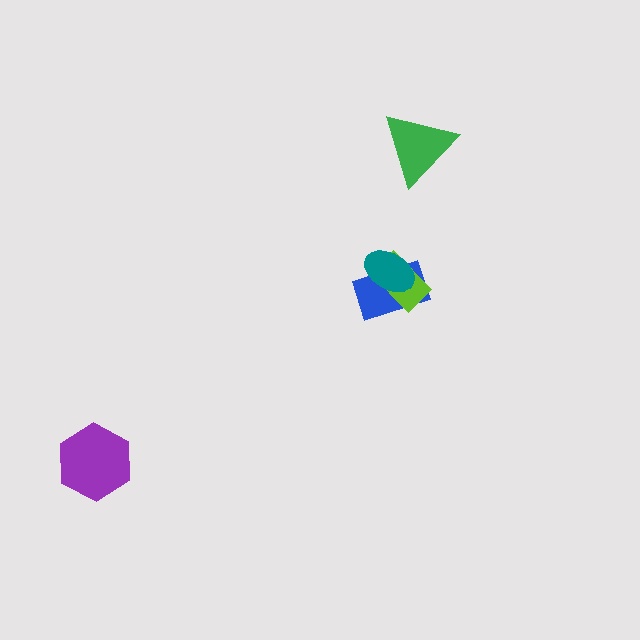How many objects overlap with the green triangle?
0 objects overlap with the green triangle.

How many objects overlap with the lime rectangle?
2 objects overlap with the lime rectangle.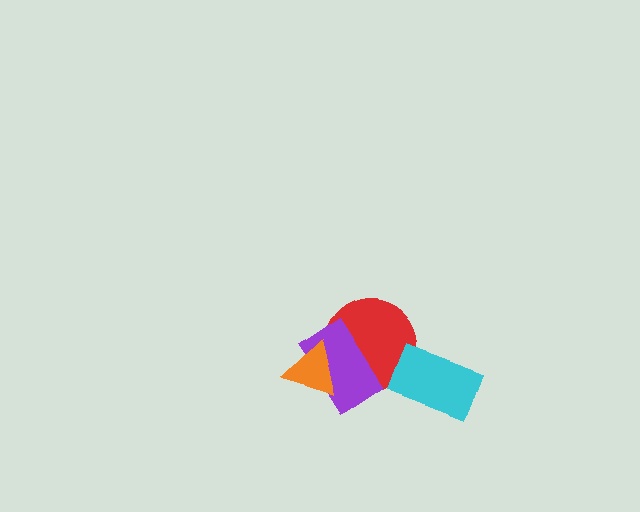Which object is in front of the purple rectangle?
The orange triangle is in front of the purple rectangle.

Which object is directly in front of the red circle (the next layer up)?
The purple rectangle is directly in front of the red circle.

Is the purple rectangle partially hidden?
Yes, it is partially covered by another shape.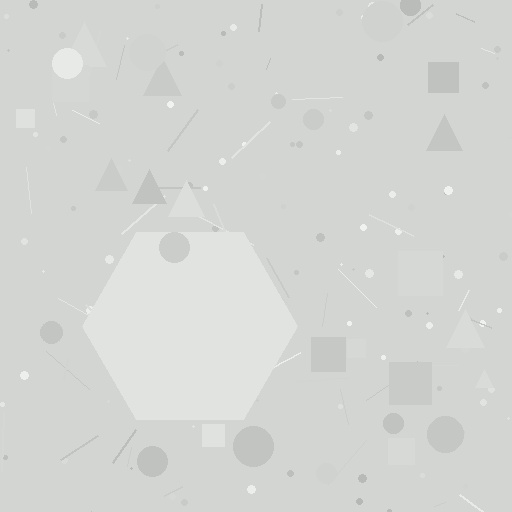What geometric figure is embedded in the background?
A hexagon is embedded in the background.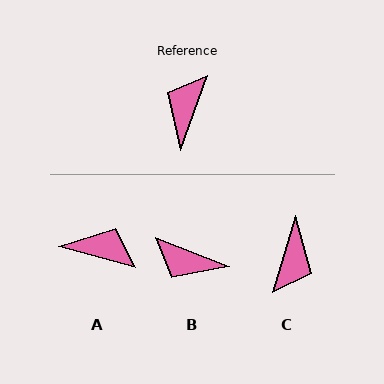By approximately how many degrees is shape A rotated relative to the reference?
Approximately 85 degrees clockwise.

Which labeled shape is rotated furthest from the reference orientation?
C, about 177 degrees away.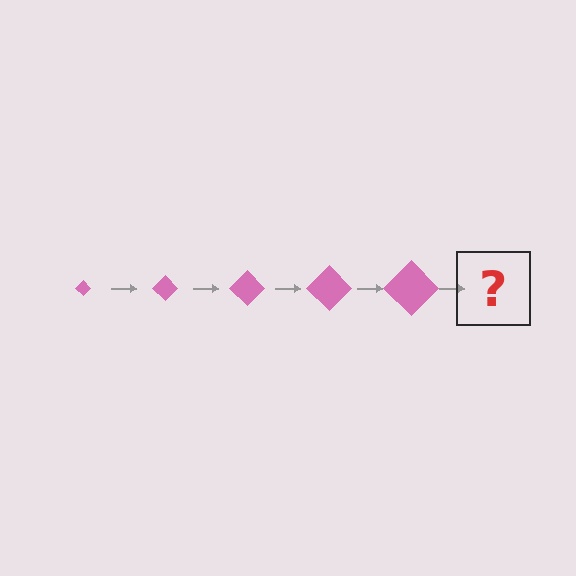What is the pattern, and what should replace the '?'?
The pattern is that the diamond gets progressively larger each step. The '?' should be a pink diamond, larger than the previous one.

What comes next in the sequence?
The next element should be a pink diamond, larger than the previous one.